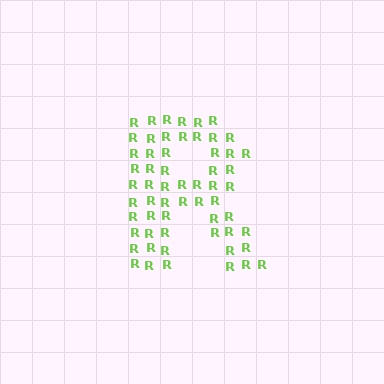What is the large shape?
The large shape is the letter R.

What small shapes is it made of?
It is made of small letter R's.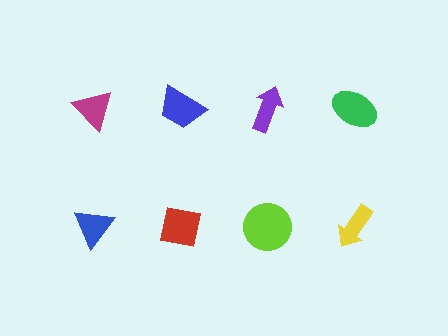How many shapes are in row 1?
4 shapes.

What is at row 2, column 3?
A lime circle.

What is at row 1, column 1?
A magenta triangle.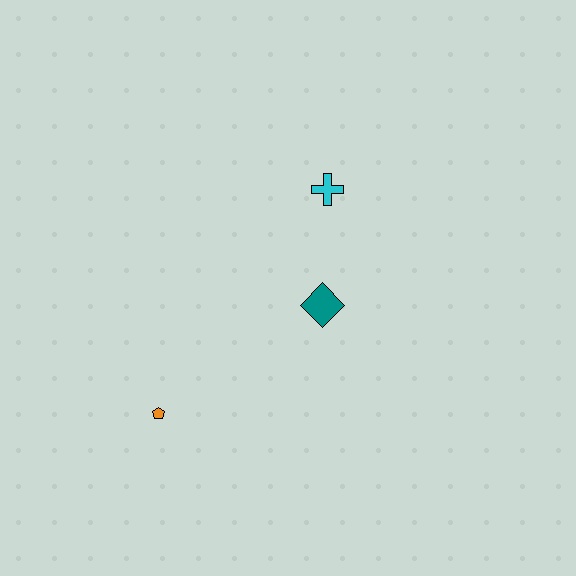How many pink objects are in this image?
There are no pink objects.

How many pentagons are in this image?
There is 1 pentagon.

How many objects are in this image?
There are 3 objects.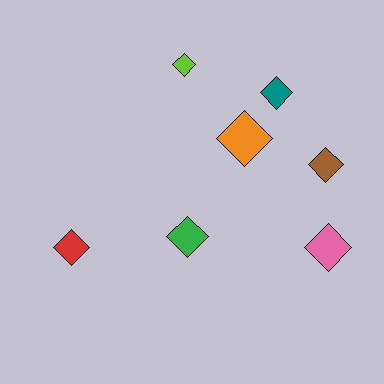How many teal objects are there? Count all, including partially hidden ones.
There is 1 teal object.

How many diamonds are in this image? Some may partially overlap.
There are 7 diamonds.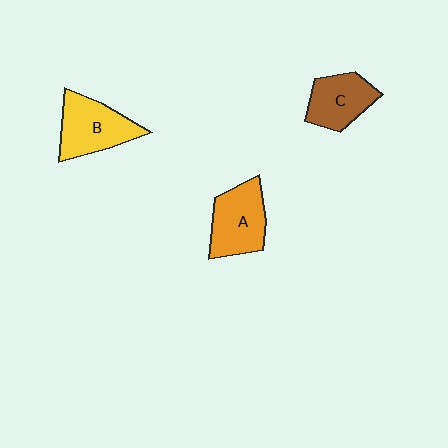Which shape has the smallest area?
Shape C (brown).